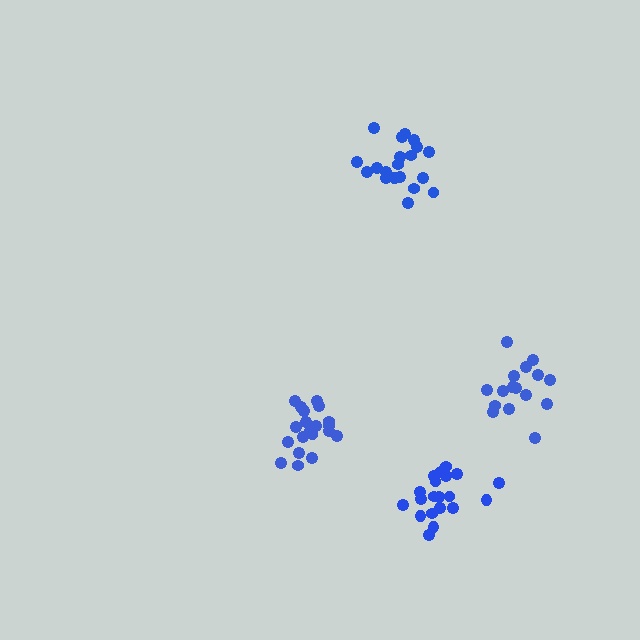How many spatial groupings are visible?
There are 4 spatial groupings.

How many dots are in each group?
Group 1: 20 dots, Group 2: 20 dots, Group 3: 16 dots, Group 4: 20 dots (76 total).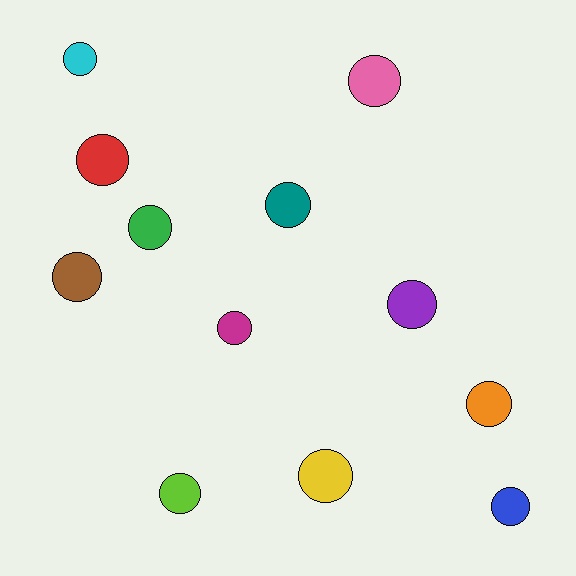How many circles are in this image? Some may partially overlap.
There are 12 circles.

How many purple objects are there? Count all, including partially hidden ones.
There is 1 purple object.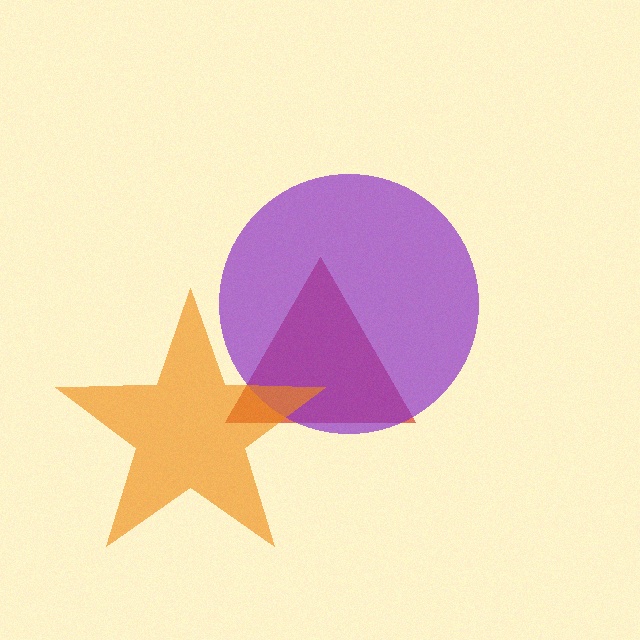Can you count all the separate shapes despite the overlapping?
Yes, there are 3 separate shapes.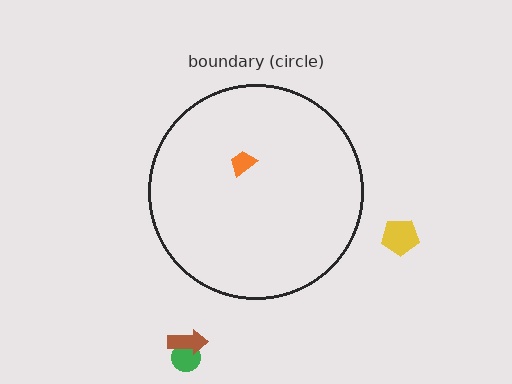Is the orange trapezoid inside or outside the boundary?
Inside.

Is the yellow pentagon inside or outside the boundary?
Outside.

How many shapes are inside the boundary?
1 inside, 3 outside.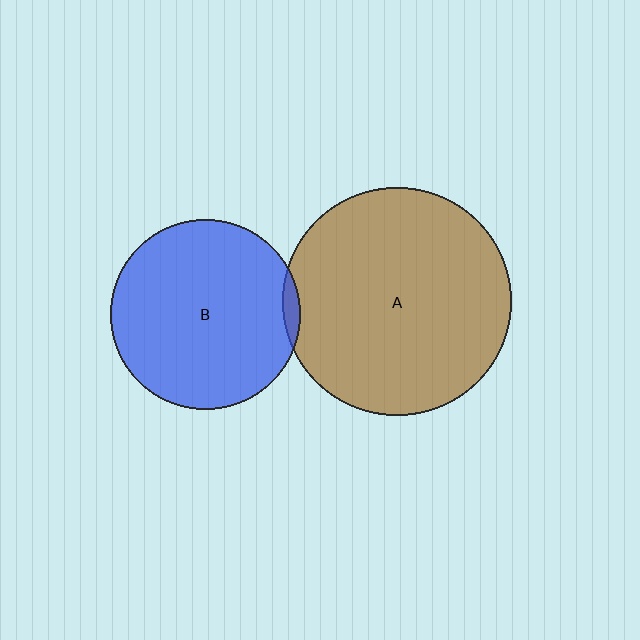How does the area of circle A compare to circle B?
Approximately 1.4 times.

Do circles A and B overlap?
Yes.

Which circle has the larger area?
Circle A (brown).